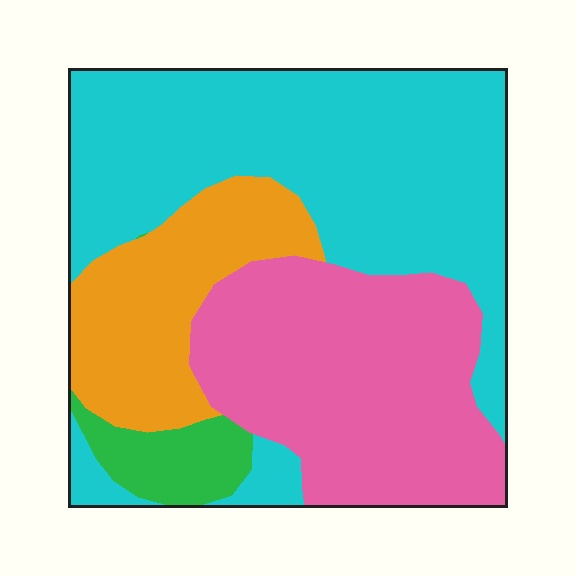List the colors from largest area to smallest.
From largest to smallest: cyan, pink, orange, green.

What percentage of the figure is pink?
Pink covers 31% of the figure.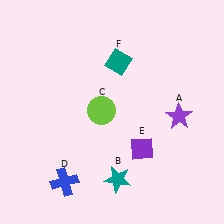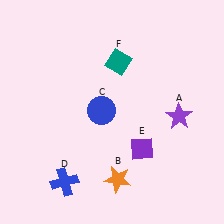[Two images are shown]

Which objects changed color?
B changed from teal to orange. C changed from lime to blue.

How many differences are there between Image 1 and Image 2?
There are 2 differences between the two images.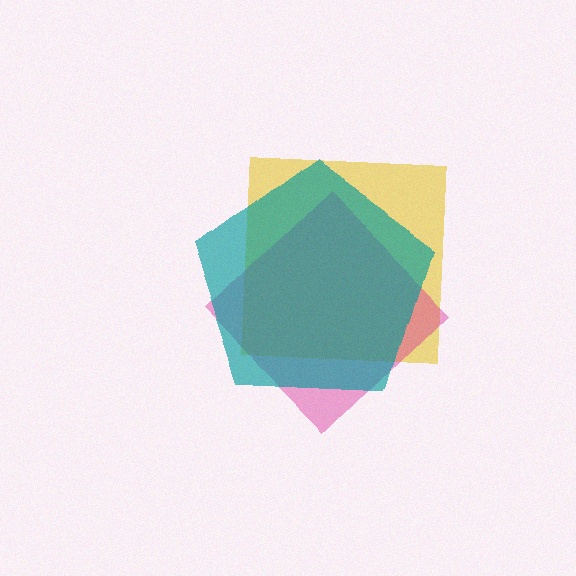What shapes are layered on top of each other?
The layered shapes are: a yellow square, a magenta diamond, a teal pentagon.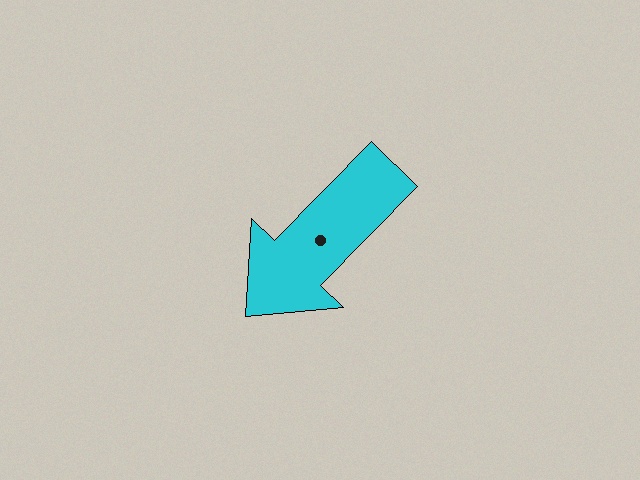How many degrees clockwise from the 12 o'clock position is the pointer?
Approximately 224 degrees.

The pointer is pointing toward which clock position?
Roughly 7 o'clock.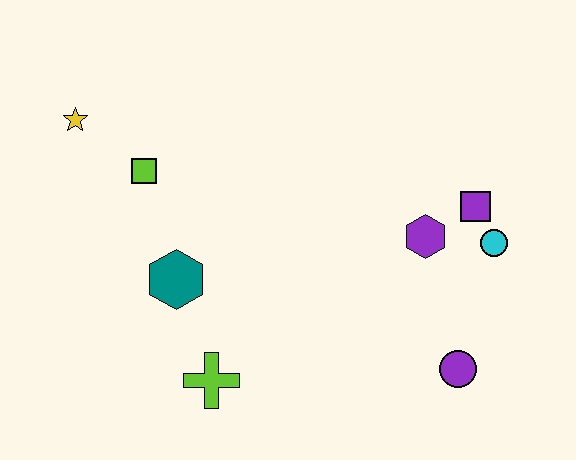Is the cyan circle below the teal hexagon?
No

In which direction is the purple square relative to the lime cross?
The purple square is to the right of the lime cross.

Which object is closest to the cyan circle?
The purple square is closest to the cyan circle.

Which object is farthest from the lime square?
The purple circle is farthest from the lime square.